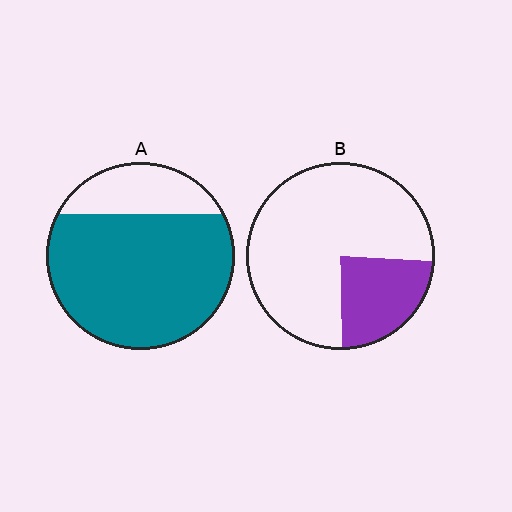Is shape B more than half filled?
No.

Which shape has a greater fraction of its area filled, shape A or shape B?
Shape A.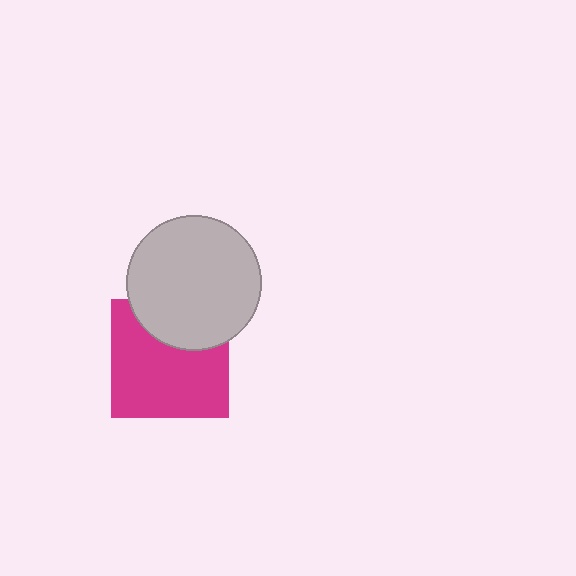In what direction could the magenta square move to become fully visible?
The magenta square could move down. That would shift it out from behind the light gray circle entirely.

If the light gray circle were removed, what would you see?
You would see the complete magenta square.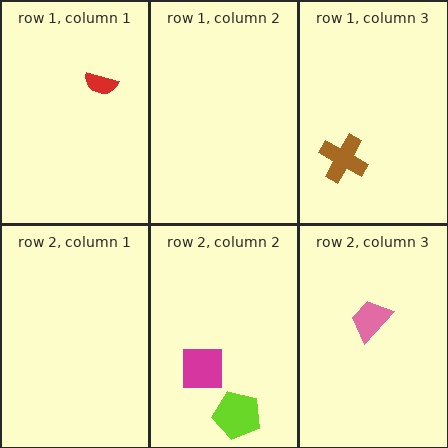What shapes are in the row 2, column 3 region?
The pink trapezoid.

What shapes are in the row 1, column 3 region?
The brown cross.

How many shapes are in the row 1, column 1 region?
1.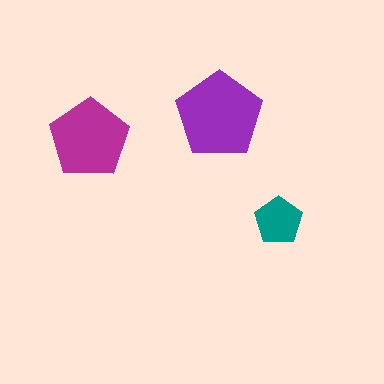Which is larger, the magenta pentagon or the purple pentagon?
The purple one.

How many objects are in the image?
There are 3 objects in the image.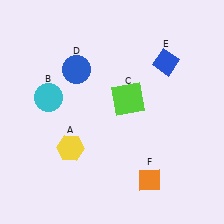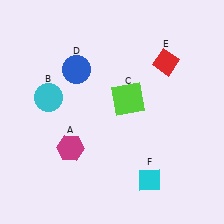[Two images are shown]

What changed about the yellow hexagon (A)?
In Image 1, A is yellow. In Image 2, it changed to magenta.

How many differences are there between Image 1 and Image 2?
There are 3 differences between the two images.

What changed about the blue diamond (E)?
In Image 1, E is blue. In Image 2, it changed to red.